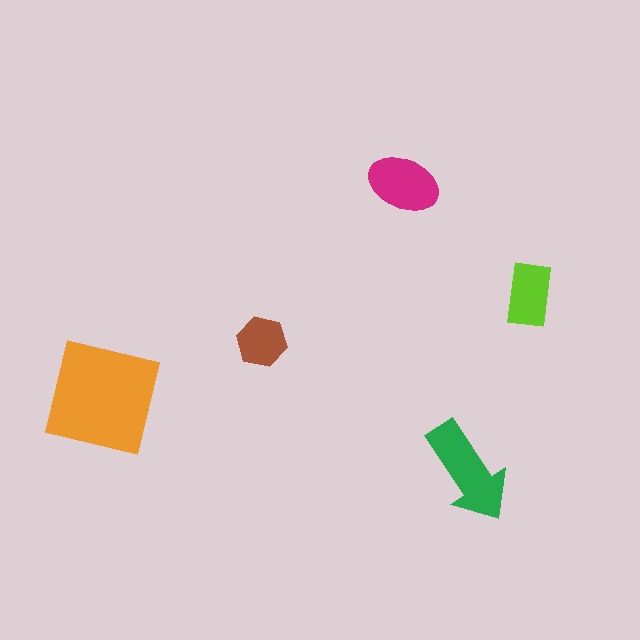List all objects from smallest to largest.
The brown hexagon, the lime rectangle, the magenta ellipse, the green arrow, the orange square.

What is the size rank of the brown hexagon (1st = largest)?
5th.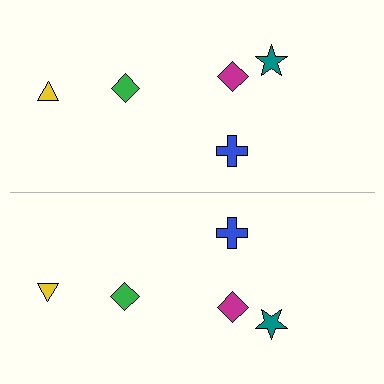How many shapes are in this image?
There are 10 shapes in this image.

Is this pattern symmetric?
Yes, this pattern has bilateral (reflection) symmetry.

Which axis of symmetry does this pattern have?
The pattern has a horizontal axis of symmetry running through the center of the image.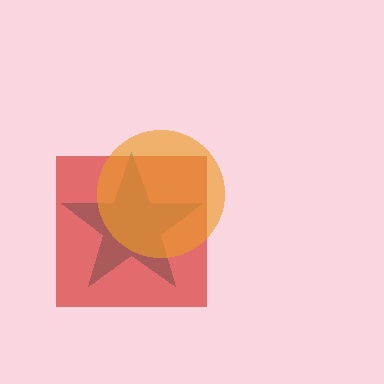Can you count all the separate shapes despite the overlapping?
Yes, there are 3 separate shapes.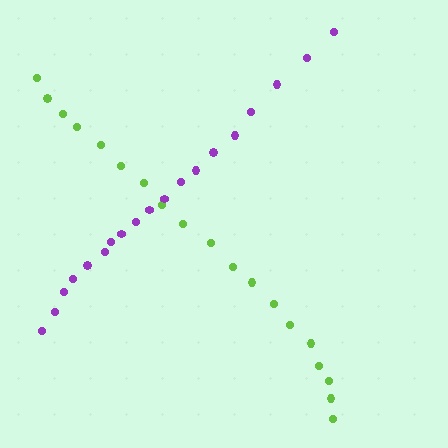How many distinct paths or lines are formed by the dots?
There are 2 distinct paths.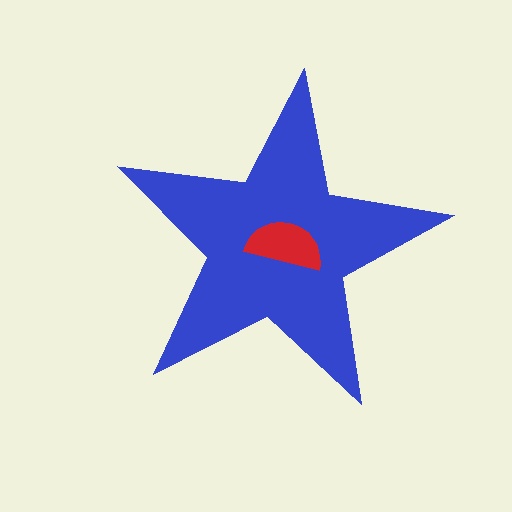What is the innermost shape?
The red semicircle.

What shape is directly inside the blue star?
The red semicircle.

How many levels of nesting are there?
2.